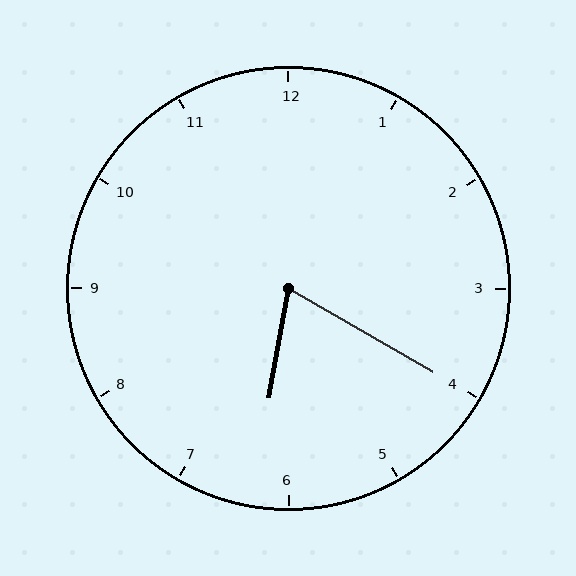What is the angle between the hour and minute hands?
Approximately 70 degrees.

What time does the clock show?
6:20.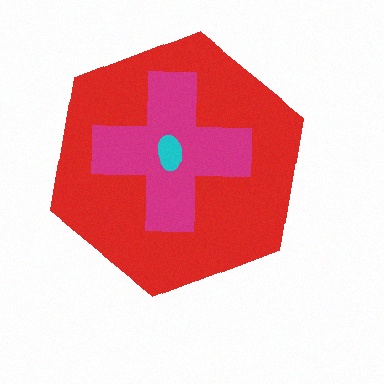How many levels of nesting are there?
3.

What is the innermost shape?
The cyan ellipse.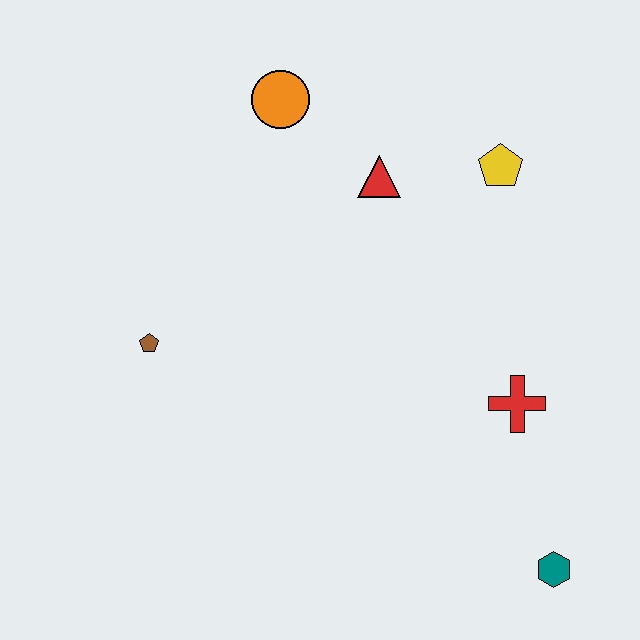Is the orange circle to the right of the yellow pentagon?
No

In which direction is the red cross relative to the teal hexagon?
The red cross is above the teal hexagon.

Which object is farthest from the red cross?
The orange circle is farthest from the red cross.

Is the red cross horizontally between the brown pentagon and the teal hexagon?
Yes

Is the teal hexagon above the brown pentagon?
No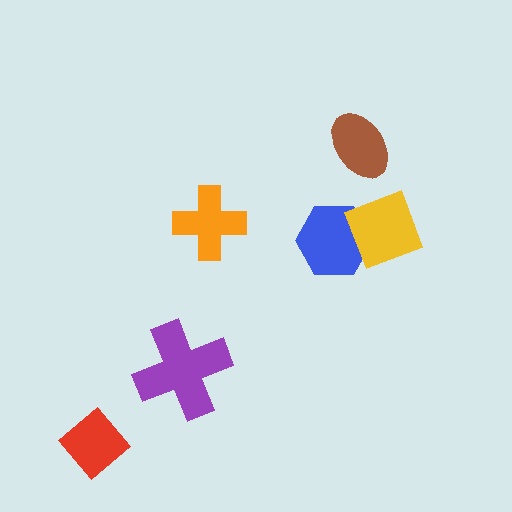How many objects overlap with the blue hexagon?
1 object overlaps with the blue hexagon.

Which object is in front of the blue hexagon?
The yellow diamond is in front of the blue hexagon.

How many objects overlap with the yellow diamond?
1 object overlaps with the yellow diamond.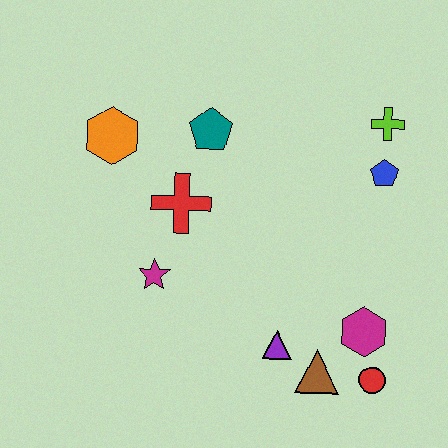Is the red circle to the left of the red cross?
No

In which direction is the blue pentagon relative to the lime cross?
The blue pentagon is below the lime cross.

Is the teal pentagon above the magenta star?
Yes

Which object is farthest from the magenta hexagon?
The orange hexagon is farthest from the magenta hexagon.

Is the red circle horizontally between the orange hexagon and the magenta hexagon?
No